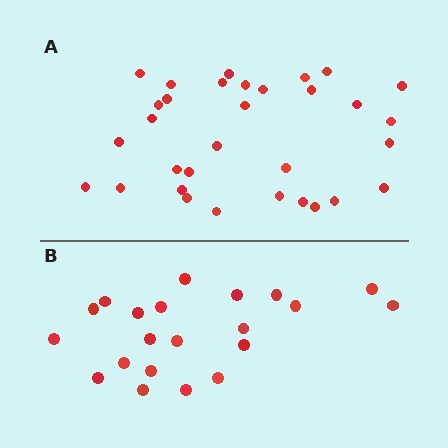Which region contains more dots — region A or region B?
Region A (the top region) has more dots.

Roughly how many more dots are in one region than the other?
Region A has roughly 12 or so more dots than region B.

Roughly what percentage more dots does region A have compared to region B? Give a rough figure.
About 50% more.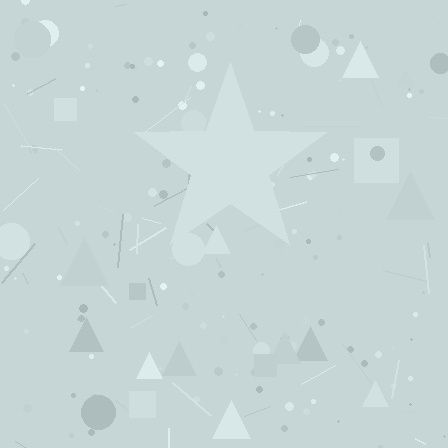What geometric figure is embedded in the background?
A star is embedded in the background.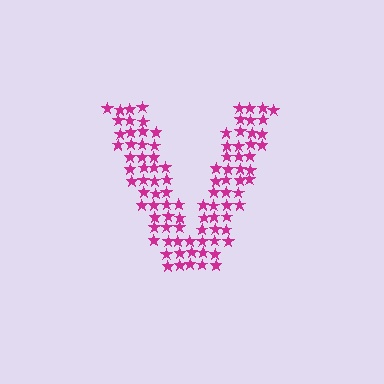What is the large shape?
The large shape is the letter V.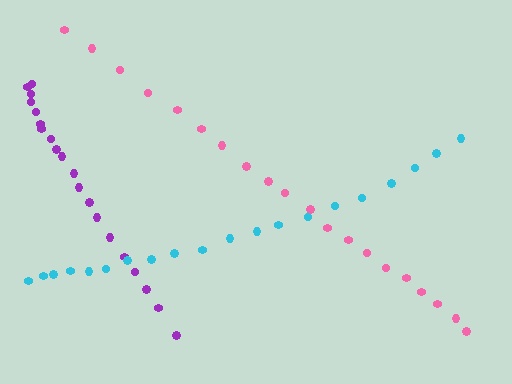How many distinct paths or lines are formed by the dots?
There are 3 distinct paths.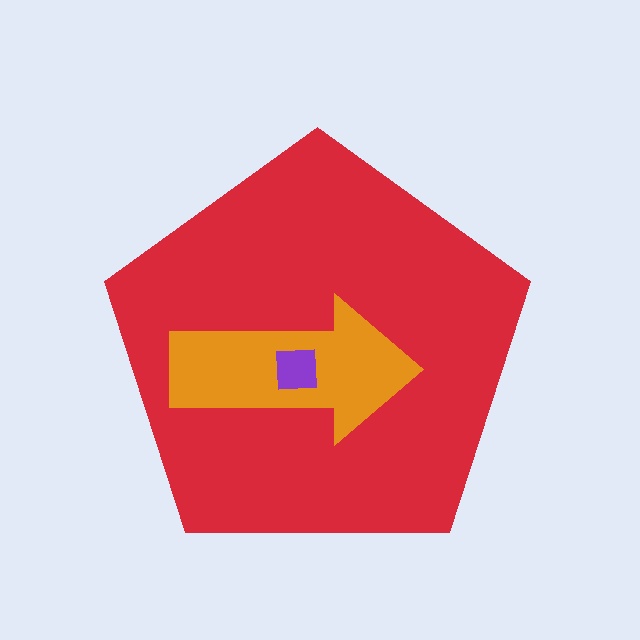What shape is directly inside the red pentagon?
The orange arrow.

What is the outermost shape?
The red pentagon.